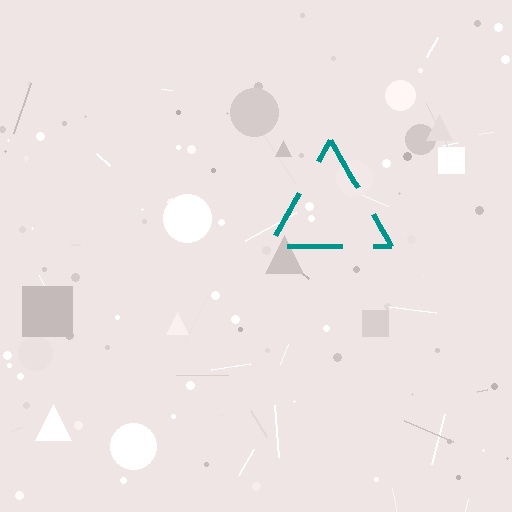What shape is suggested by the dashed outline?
The dashed outline suggests a triangle.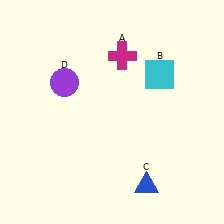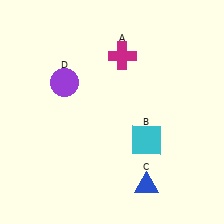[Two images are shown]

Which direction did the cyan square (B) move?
The cyan square (B) moved down.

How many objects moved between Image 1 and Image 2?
1 object moved between the two images.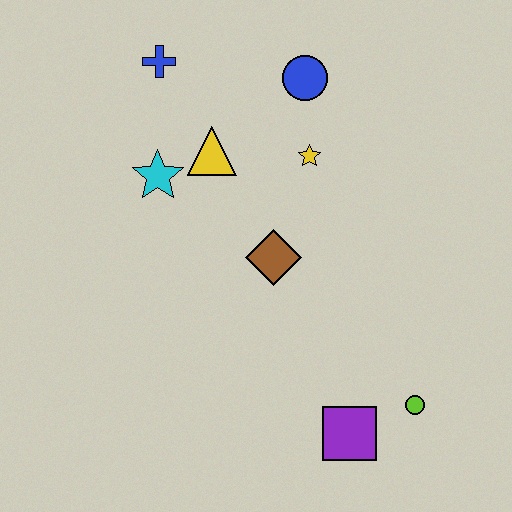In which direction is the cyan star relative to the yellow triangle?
The cyan star is to the left of the yellow triangle.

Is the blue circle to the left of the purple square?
Yes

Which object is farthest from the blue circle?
The purple square is farthest from the blue circle.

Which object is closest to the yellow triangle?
The cyan star is closest to the yellow triangle.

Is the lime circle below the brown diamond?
Yes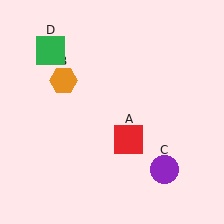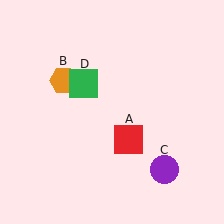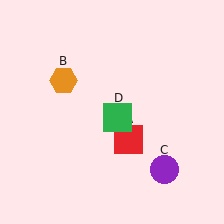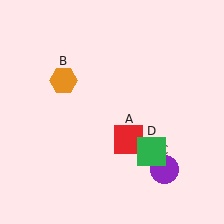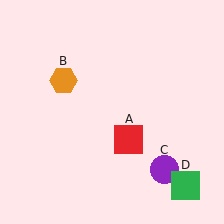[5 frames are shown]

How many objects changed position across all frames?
1 object changed position: green square (object D).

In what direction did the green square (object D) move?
The green square (object D) moved down and to the right.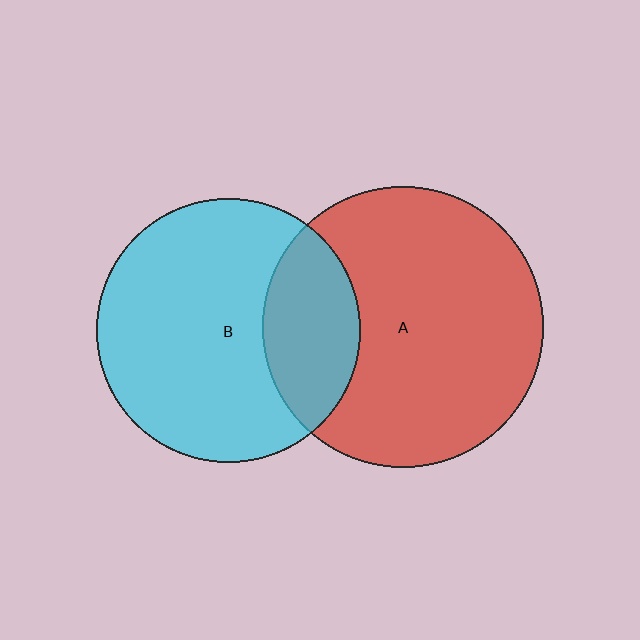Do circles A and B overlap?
Yes.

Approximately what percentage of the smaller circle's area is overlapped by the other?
Approximately 25%.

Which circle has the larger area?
Circle A (red).